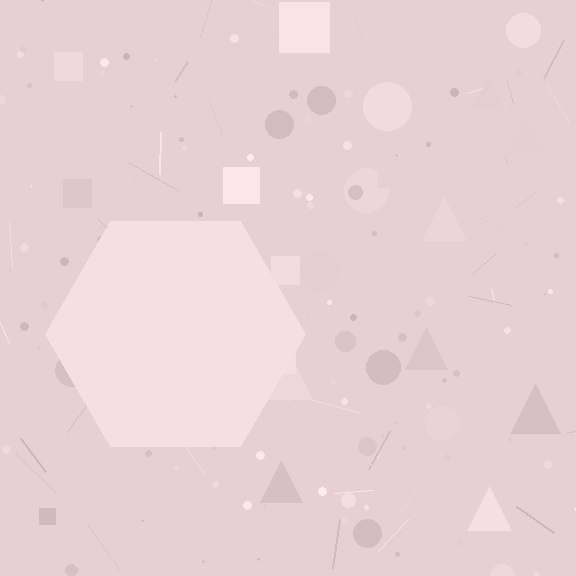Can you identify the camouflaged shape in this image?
The camouflaged shape is a hexagon.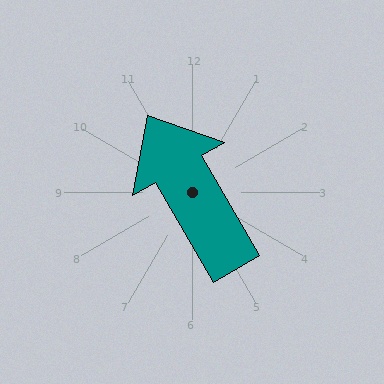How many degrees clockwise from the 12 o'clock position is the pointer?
Approximately 330 degrees.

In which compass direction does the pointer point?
Northwest.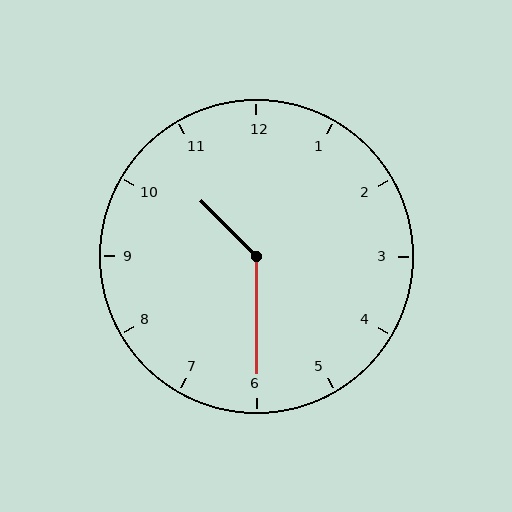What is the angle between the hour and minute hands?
Approximately 135 degrees.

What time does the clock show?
10:30.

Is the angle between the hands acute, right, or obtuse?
It is obtuse.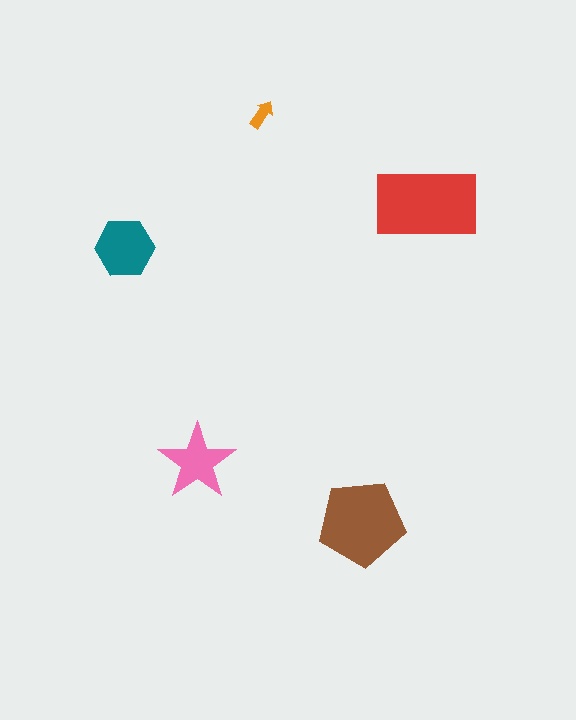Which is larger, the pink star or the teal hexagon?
The teal hexagon.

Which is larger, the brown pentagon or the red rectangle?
The red rectangle.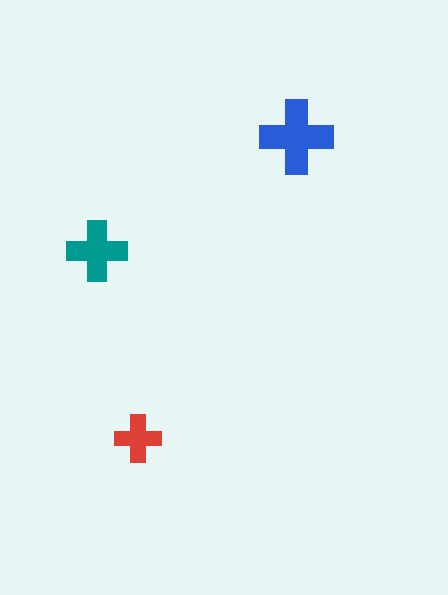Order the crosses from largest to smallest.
the blue one, the teal one, the red one.